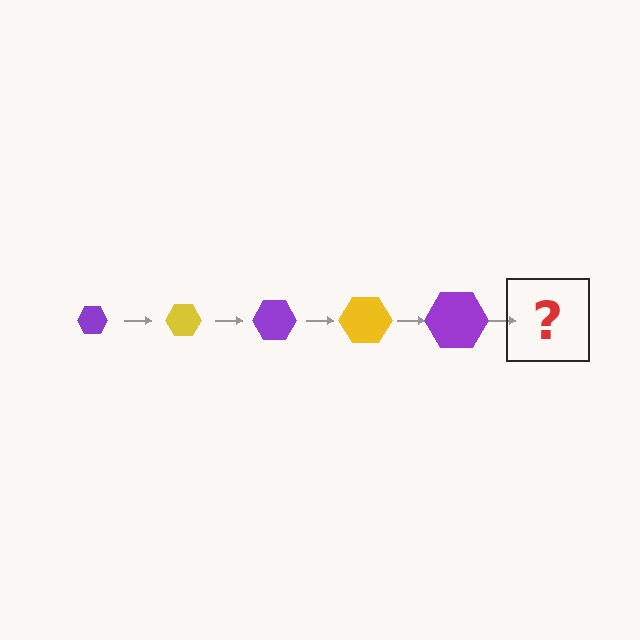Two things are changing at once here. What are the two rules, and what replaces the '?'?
The two rules are that the hexagon grows larger each step and the color cycles through purple and yellow. The '?' should be a yellow hexagon, larger than the previous one.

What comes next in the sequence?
The next element should be a yellow hexagon, larger than the previous one.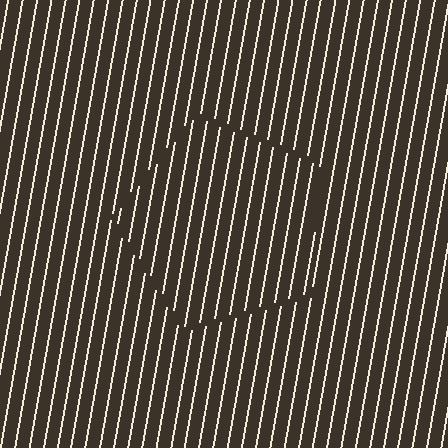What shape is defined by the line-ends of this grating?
An illusory pentagon. The interior of the shape contains the same grating, shifted by half a period — the contour is defined by the phase discontinuity where line-ends from the inner and outer gratings abut.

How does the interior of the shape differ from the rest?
The interior of the shape contains the same grating, shifted by half a period — the contour is defined by the phase discontinuity where line-ends from the inner and outer gratings abut.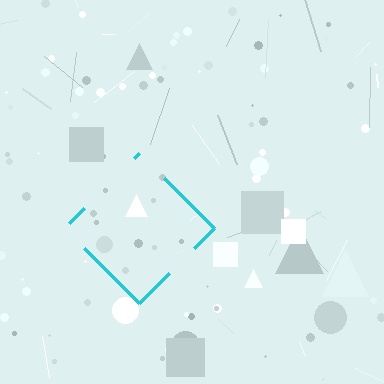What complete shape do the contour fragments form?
The contour fragments form a diamond.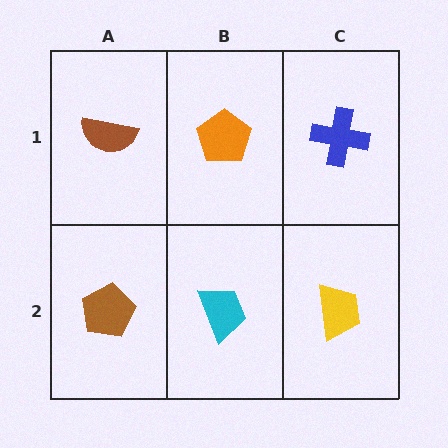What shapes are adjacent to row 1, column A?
A brown pentagon (row 2, column A), an orange pentagon (row 1, column B).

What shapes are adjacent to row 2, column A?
A brown semicircle (row 1, column A), a cyan trapezoid (row 2, column B).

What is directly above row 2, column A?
A brown semicircle.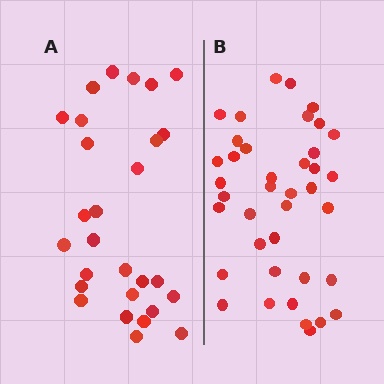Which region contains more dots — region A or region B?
Region B (the right region) has more dots.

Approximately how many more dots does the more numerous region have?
Region B has roughly 12 or so more dots than region A.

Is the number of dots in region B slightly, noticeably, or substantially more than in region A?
Region B has noticeably more, but not dramatically so. The ratio is roughly 1.4 to 1.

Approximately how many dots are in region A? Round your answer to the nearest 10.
About 30 dots. (The exact count is 28, which rounds to 30.)